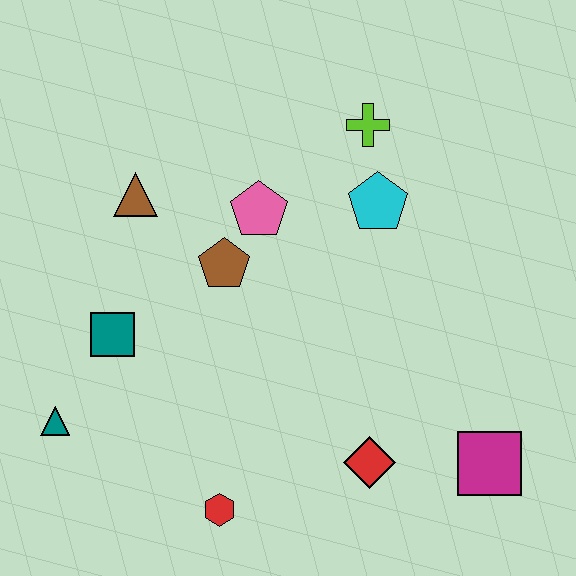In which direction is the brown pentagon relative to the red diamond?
The brown pentagon is above the red diamond.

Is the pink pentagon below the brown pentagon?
No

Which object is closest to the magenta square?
The red diamond is closest to the magenta square.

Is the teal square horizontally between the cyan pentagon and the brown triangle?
No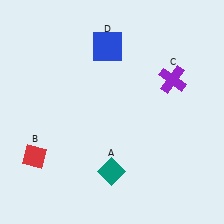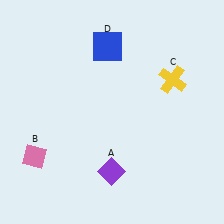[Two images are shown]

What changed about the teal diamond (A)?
In Image 1, A is teal. In Image 2, it changed to purple.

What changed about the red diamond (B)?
In Image 1, B is red. In Image 2, it changed to pink.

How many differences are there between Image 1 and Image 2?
There are 3 differences between the two images.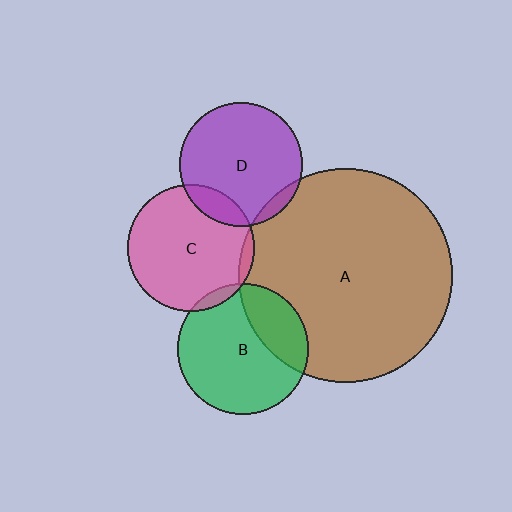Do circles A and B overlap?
Yes.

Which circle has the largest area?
Circle A (brown).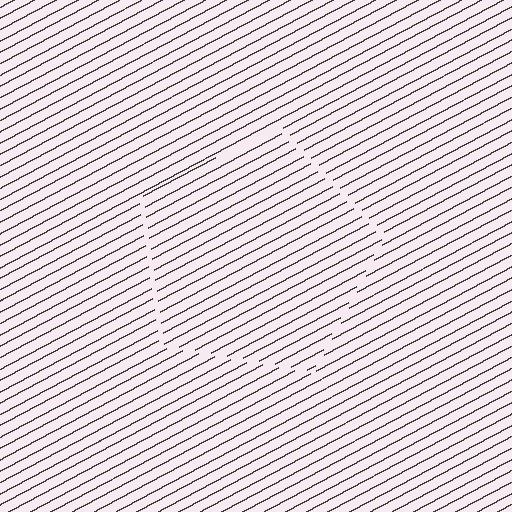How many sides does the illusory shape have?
5 sides — the line-ends trace a pentagon.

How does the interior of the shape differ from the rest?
The interior of the shape contains the same grating, shifted by half a period — the contour is defined by the phase discontinuity where line-ends from the inner and outer gratings abut.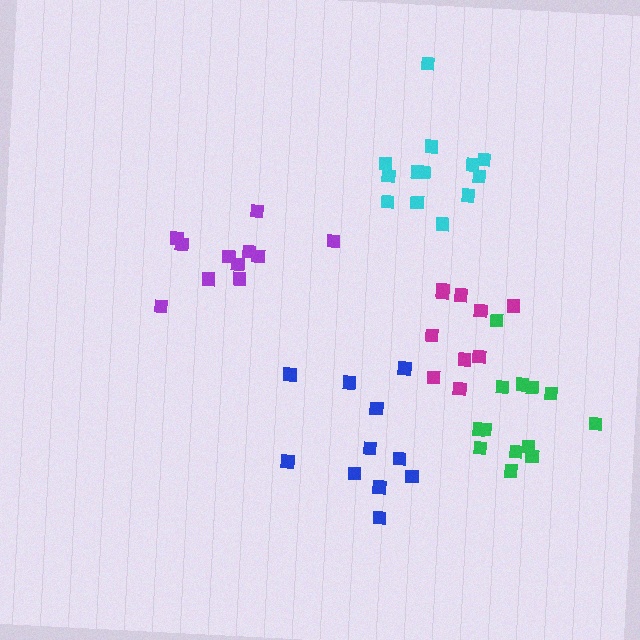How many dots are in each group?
Group 1: 11 dots, Group 2: 11 dots, Group 3: 13 dots, Group 4: 10 dots, Group 5: 13 dots (58 total).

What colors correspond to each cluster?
The clusters are colored: blue, purple, cyan, magenta, green.